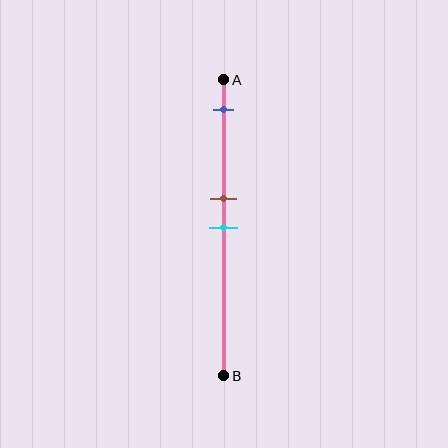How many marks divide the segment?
There are 3 marks dividing the segment.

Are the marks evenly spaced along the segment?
No, the marks are not evenly spaced.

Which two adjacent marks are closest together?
The brown and cyan marks are the closest adjacent pair.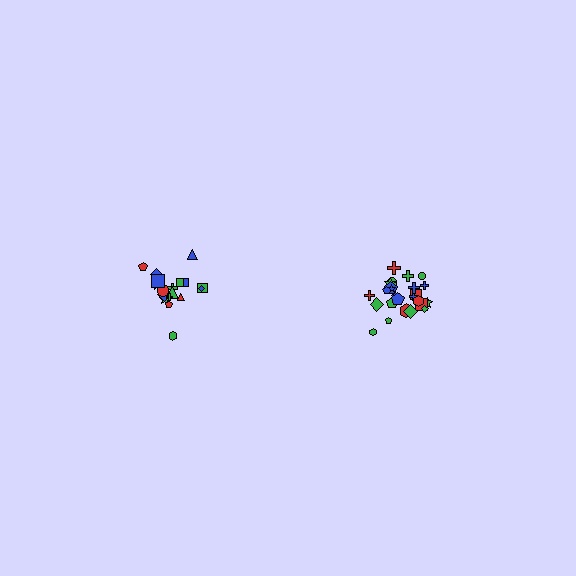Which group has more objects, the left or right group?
The right group.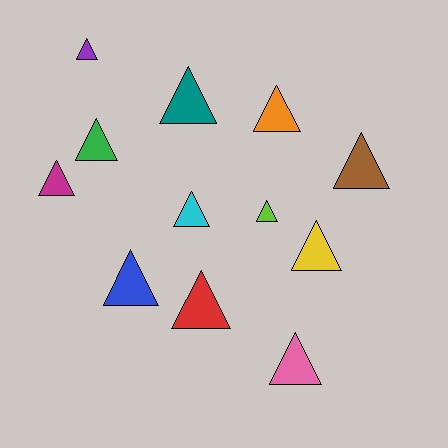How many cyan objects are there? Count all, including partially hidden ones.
There is 1 cyan object.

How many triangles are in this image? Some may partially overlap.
There are 12 triangles.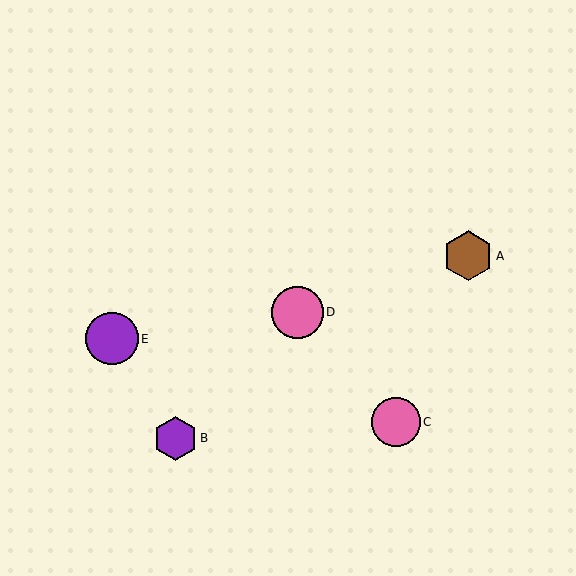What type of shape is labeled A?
Shape A is a brown hexagon.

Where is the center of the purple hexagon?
The center of the purple hexagon is at (175, 438).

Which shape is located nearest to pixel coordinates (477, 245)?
The brown hexagon (labeled A) at (468, 256) is nearest to that location.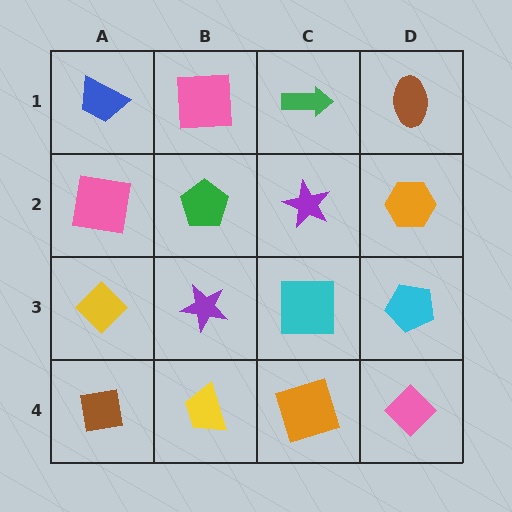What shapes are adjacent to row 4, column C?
A cyan square (row 3, column C), a yellow trapezoid (row 4, column B), a pink diamond (row 4, column D).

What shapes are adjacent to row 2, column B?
A pink square (row 1, column B), a purple star (row 3, column B), a pink square (row 2, column A), a purple star (row 2, column C).